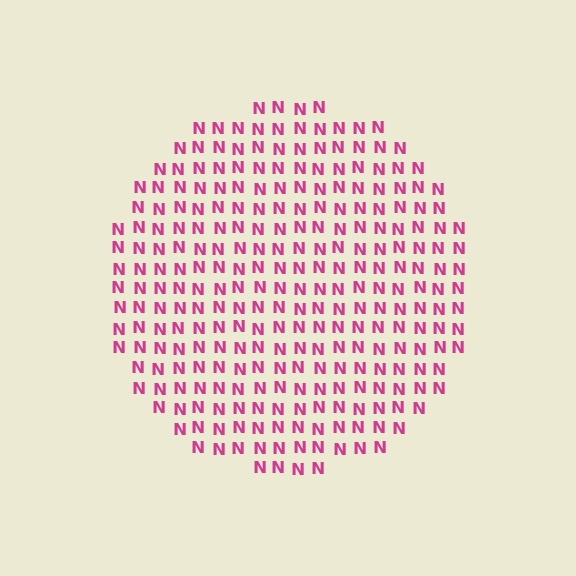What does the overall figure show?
The overall figure shows a circle.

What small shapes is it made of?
It is made of small letter N's.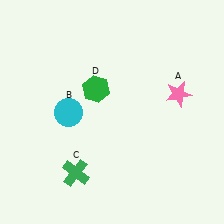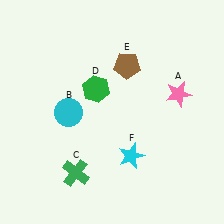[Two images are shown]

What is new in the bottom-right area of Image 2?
A cyan star (F) was added in the bottom-right area of Image 2.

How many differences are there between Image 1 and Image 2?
There are 2 differences between the two images.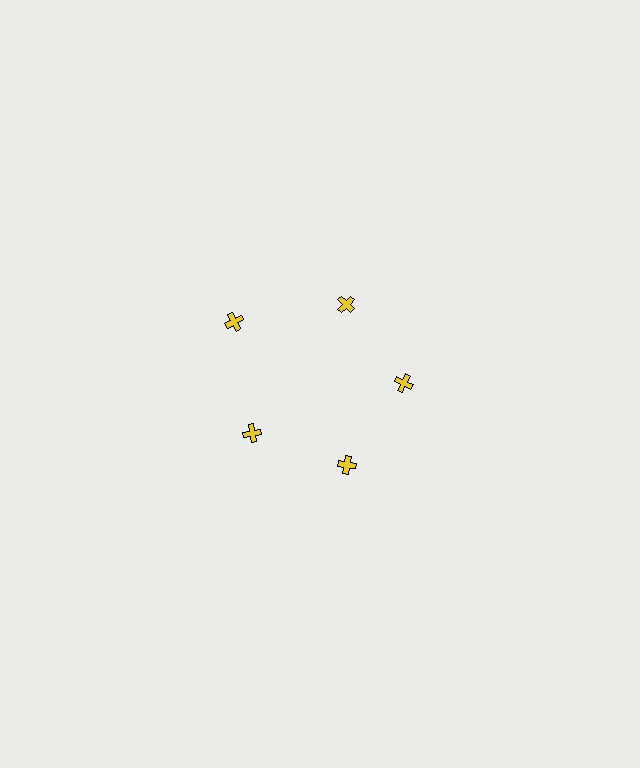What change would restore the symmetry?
The symmetry would be restored by moving it inward, back onto the ring so that all 5 crosses sit at equal angles and equal distance from the center.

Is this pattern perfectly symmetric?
No. The 5 yellow crosses are arranged in a ring, but one element near the 10 o'clock position is pushed outward from the center, breaking the 5-fold rotational symmetry.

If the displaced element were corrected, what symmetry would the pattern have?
It would have 5-fold rotational symmetry — the pattern would map onto itself every 72 degrees.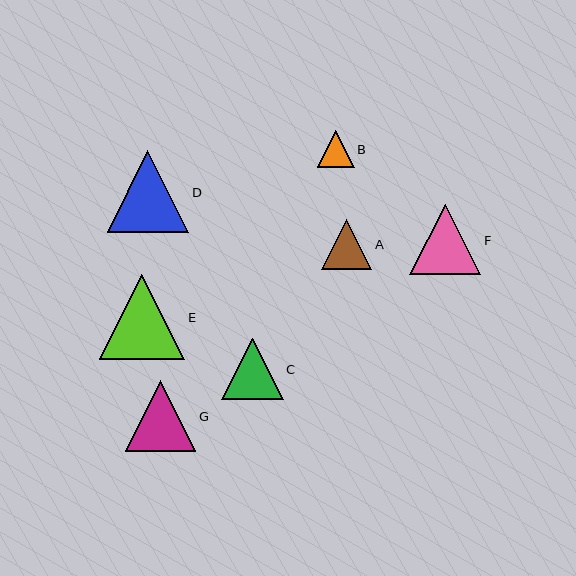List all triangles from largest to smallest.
From largest to smallest: E, D, F, G, C, A, B.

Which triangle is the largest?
Triangle E is the largest with a size of approximately 86 pixels.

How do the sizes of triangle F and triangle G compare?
Triangle F and triangle G are approximately the same size.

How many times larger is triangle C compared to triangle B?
Triangle C is approximately 1.7 times the size of triangle B.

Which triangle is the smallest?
Triangle B is the smallest with a size of approximately 37 pixels.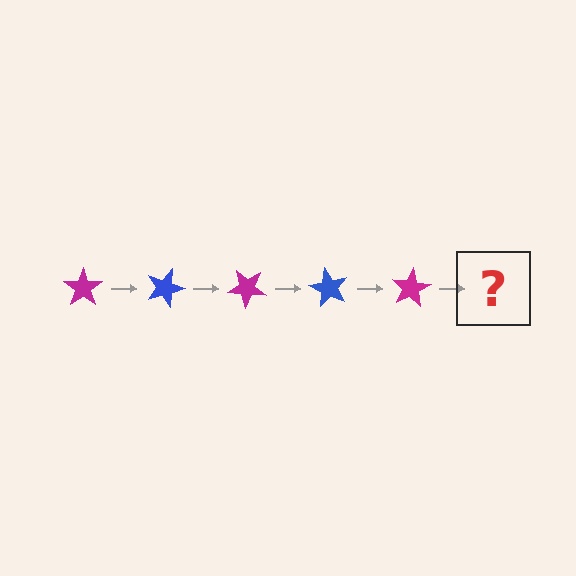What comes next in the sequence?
The next element should be a blue star, rotated 100 degrees from the start.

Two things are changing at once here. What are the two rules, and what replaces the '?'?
The two rules are that it rotates 20 degrees each step and the color cycles through magenta and blue. The '?' should be a blue star, rotated 100 degrees from the start.